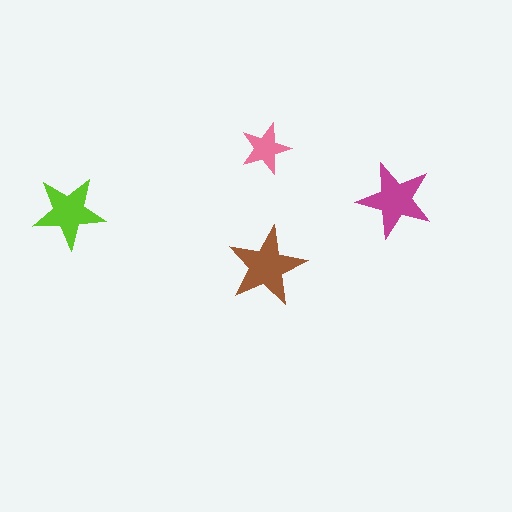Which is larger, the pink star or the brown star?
The brown one.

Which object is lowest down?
The brown star is bottommost.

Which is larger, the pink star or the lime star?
The lime one.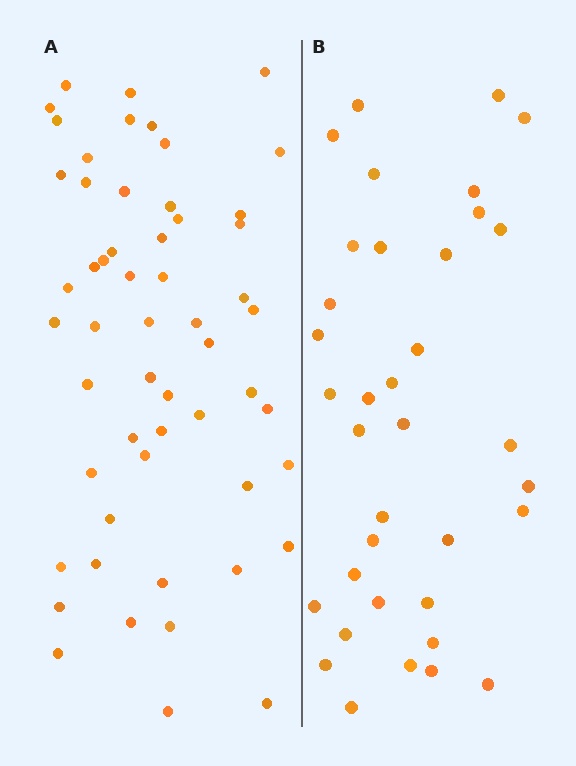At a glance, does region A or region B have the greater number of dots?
Region A (the left region) has more dots.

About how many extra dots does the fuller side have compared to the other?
Region A has approximately 20 more dots than region B.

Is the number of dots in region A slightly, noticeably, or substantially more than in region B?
Region A has substantially more. The ratio is roughly 1.5 to 1.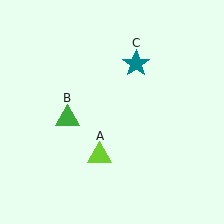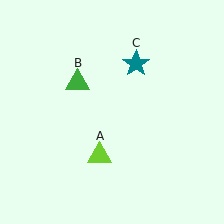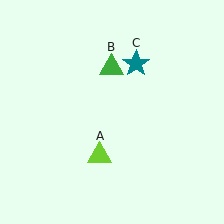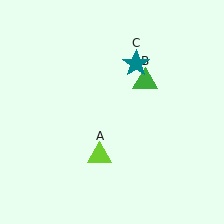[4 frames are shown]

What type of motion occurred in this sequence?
The green triangle (object B) rotated clockwise around the center of the scene.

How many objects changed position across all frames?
1 object changed position: green triangle (object B).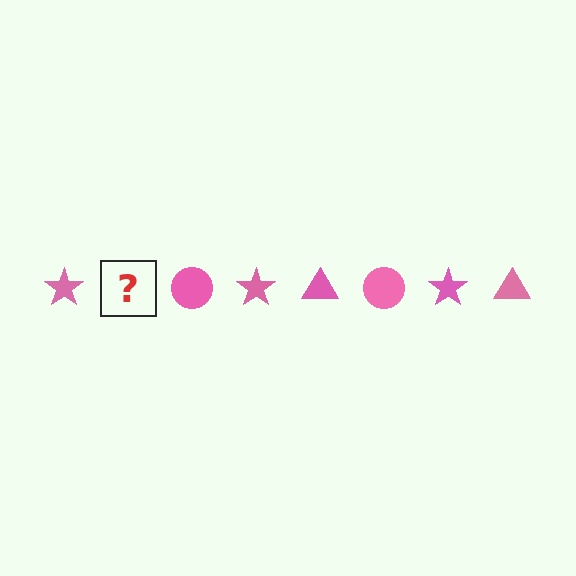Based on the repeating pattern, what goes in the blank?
The blank should be a pink triangle.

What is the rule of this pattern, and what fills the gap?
The rule is that the pattern cycles through star, triangle, circle shapes in pink. The gap should be filled with a pink triangle.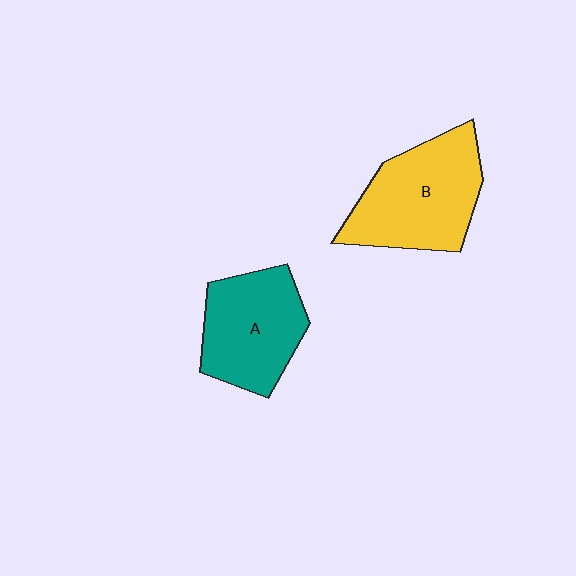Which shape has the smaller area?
Shape A (teal).